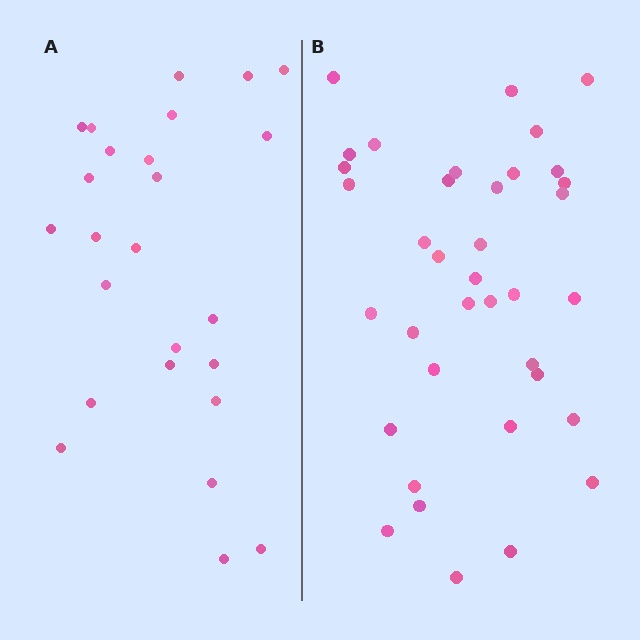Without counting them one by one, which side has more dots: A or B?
Region B (the right region) has more dots.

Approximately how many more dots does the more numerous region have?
Region B has roughly 12 or so more dots than region A.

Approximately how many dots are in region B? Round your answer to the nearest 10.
About 40 dots. (The exact count is 37, which rounds to 40.)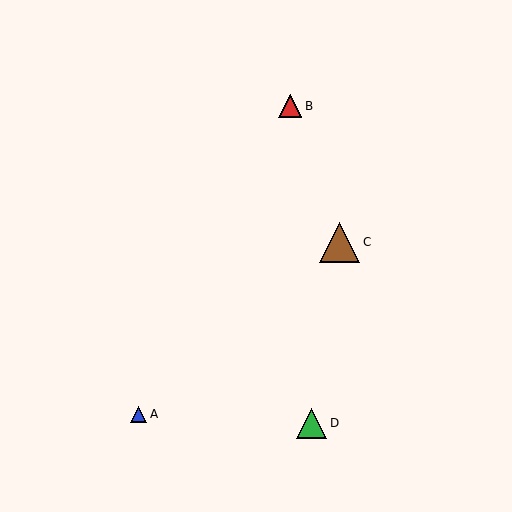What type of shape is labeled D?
Shape D is a green triangle.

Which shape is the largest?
The brown triangle (labeled C) is the largest.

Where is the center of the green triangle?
The center of the green triangle is at (312, 423).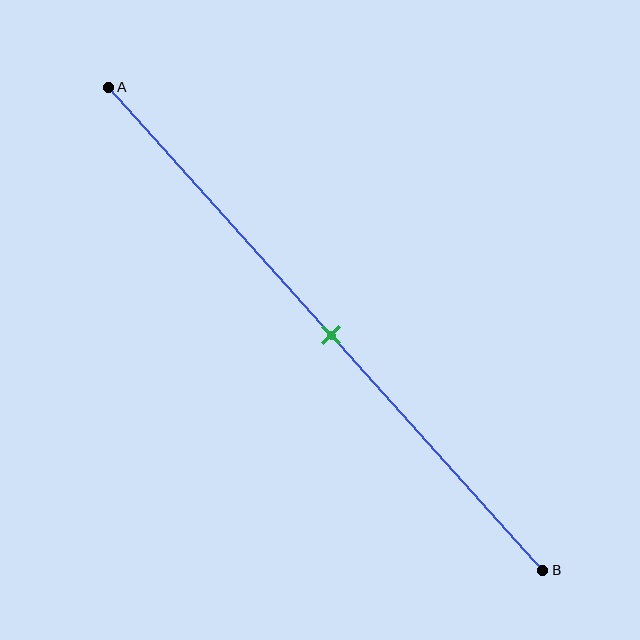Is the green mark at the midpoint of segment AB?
Yes, the mark is approximately at the midpoint.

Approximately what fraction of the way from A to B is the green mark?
The green mark is approximately 50% of the way from A to B.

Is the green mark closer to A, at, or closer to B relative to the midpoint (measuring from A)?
The green mark is approximately at the midpoint of segment AB.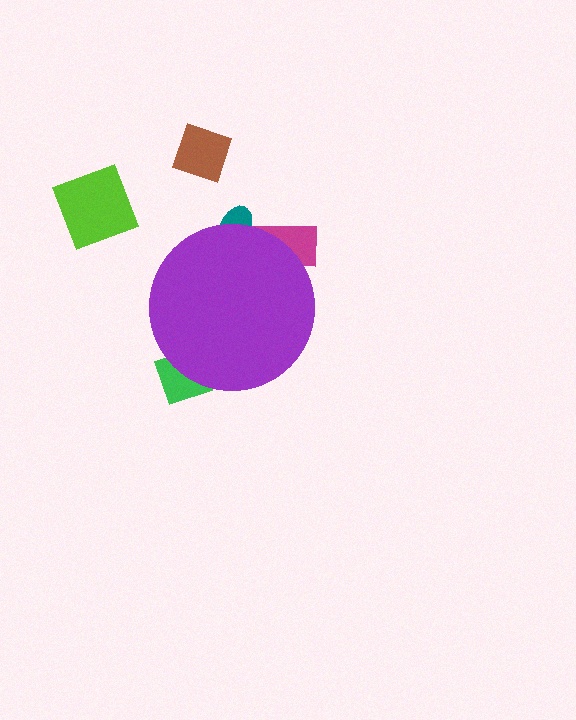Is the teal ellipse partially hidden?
Yes, the teal ellipse is partially hidden behind the purple circle.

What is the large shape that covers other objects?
A purple circle.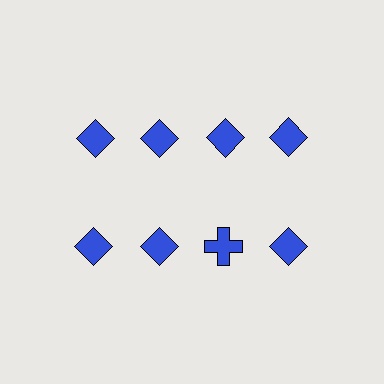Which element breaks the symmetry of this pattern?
The blue cross in the second row, center column breaks the symmetry. All other shapes are blue diamonds.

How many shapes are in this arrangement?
There are 8 shapes arranged in a grid pattern.